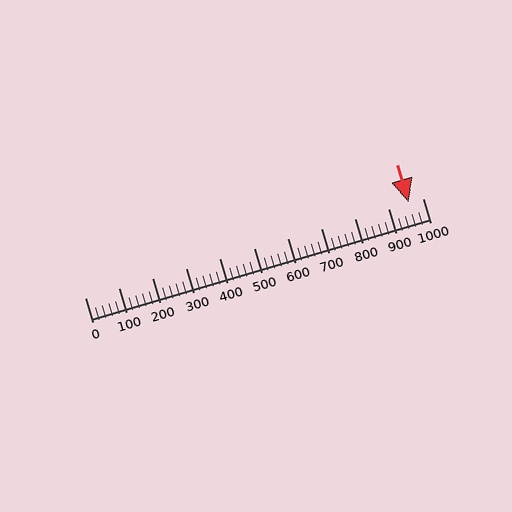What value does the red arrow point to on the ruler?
The red arrow points to approximately 960.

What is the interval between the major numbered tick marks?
The major tick marks are spaced 100 units apart.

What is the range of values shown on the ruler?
The ruler shows values from 0 to 1000.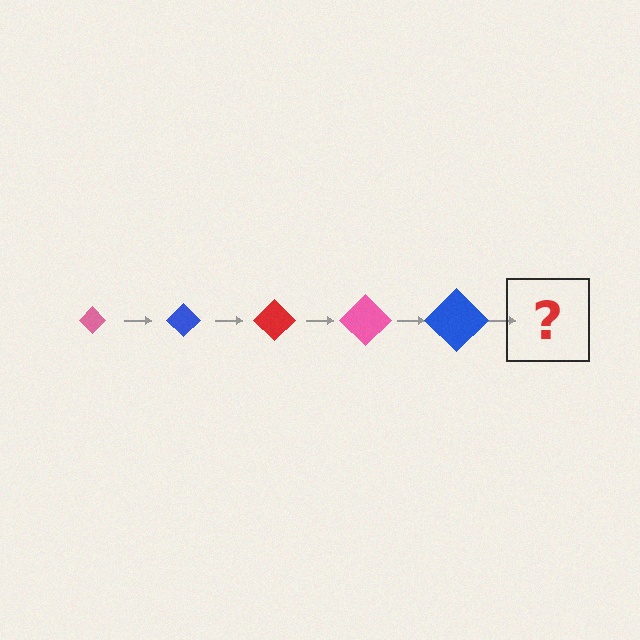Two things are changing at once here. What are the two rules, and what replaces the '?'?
The two rules are that the diamond grows larger each step and the color cycles through pink, blue, and red. The '?' should be a red diamond, larger than the previous one.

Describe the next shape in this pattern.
It should be a red diamond, larger than the previous one.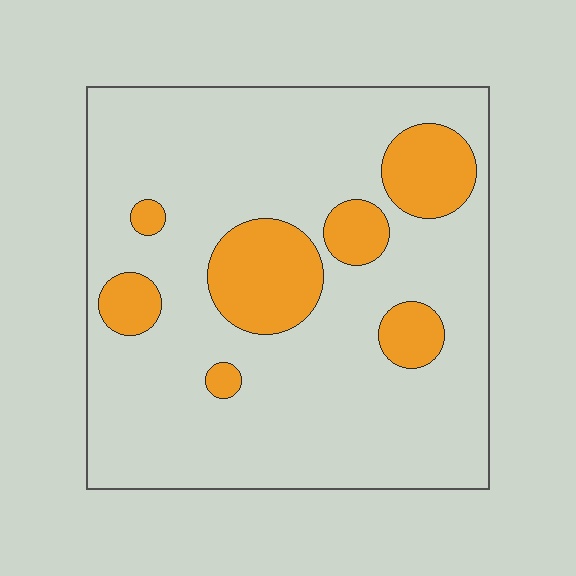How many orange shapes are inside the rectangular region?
7.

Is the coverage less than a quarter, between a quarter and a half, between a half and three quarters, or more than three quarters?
Less than a quarter.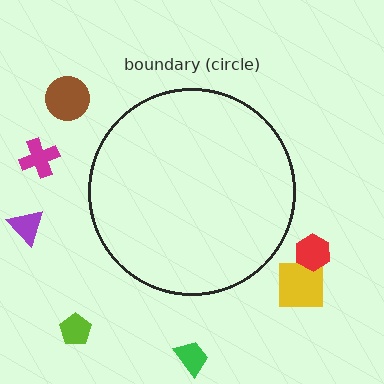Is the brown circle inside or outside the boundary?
Outside.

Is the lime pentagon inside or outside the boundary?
Outside.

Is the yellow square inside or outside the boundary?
Outside.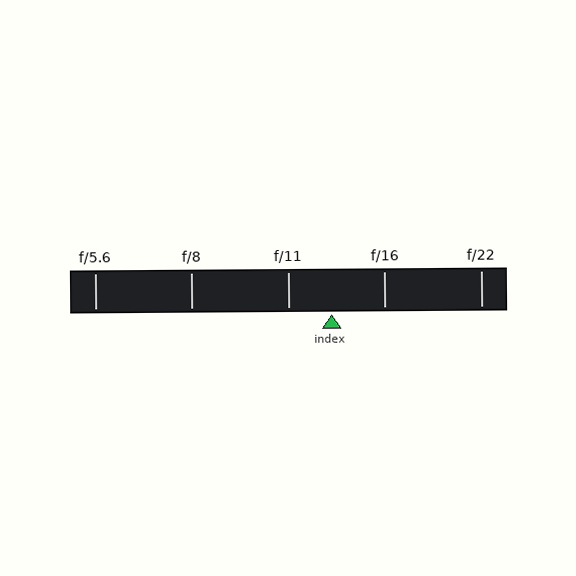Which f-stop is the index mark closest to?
The index mark is closest to f/11.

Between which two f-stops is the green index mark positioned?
The index mark is between f/11 and f/16.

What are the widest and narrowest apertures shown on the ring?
The widest aperture shown is f/5.6 and the narrowest is f/22.